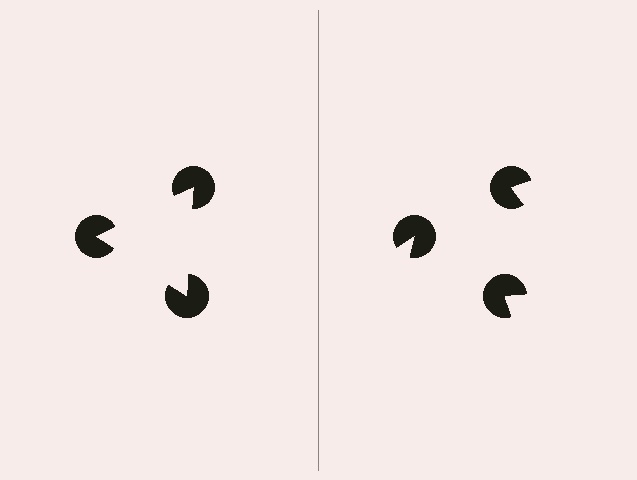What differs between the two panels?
The pac-man discs are positioned identically on both sides; only the wedge orientations differ. On the left they align to a triangle; on the right they are misaligned.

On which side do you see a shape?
An illusory triangle appears on the left side. On the right side the wedge cuts are rotated, so no coherent shape forms.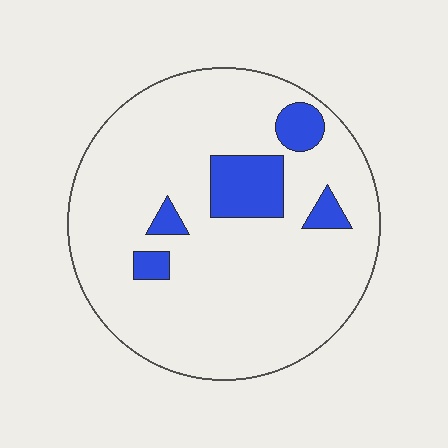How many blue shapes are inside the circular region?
5.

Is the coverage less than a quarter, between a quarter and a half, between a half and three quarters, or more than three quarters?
Less than a quarter.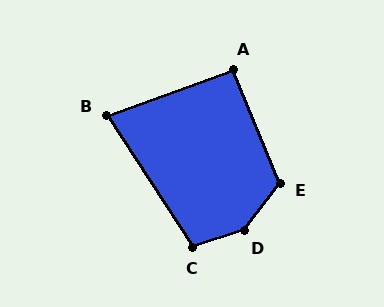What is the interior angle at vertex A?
Approximately 92 degrees (approximately right).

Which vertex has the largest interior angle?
D, at approximately 145 degrees.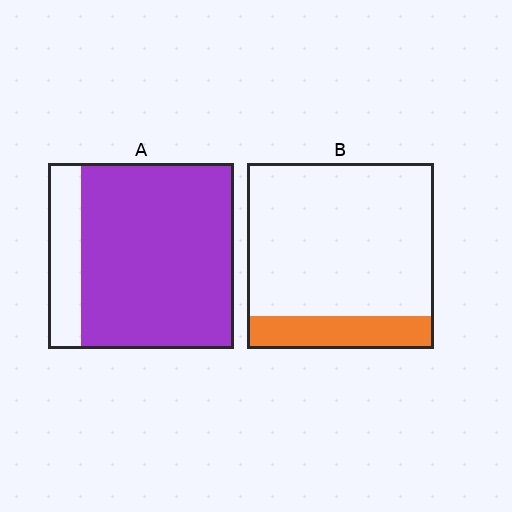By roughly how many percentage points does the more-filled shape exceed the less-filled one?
By roughly 65 percentage points (A over B).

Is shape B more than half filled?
No.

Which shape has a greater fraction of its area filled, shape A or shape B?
Shape A.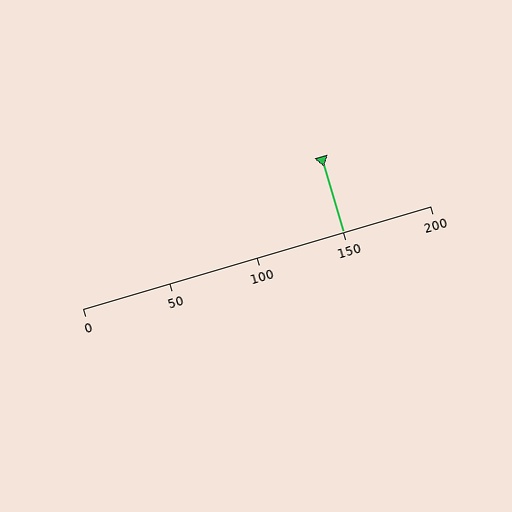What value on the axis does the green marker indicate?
The marker indicates approximately 150.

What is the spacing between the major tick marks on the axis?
The major ticks are spaced 50 apart.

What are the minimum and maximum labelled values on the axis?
The axis runs from 0 to 200.